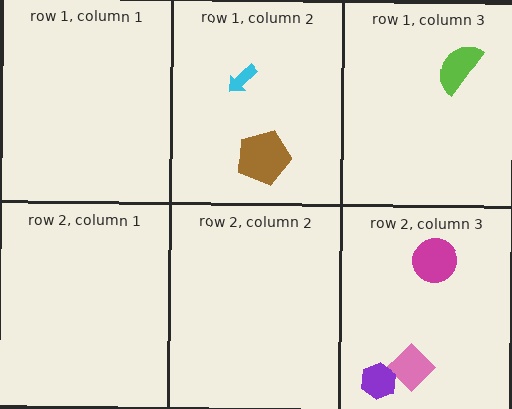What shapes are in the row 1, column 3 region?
The lime semicircle.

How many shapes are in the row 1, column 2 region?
2.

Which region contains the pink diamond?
The row 2, column 3 region.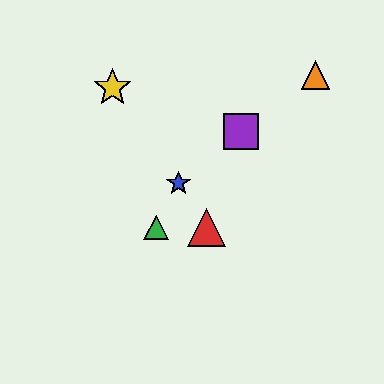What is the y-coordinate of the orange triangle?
The orange triangle is at y≈75.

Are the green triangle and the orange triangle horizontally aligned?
No, the green triangle is at y≈228 and the orange triangle is at y≈75.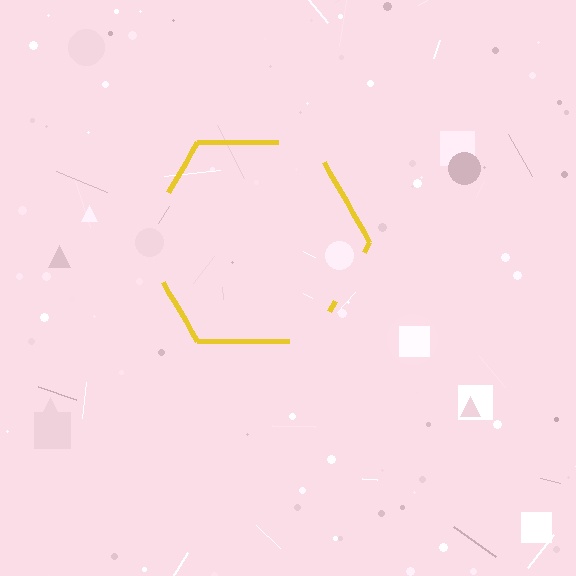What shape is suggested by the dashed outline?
The dashed outline suggests a hexagon.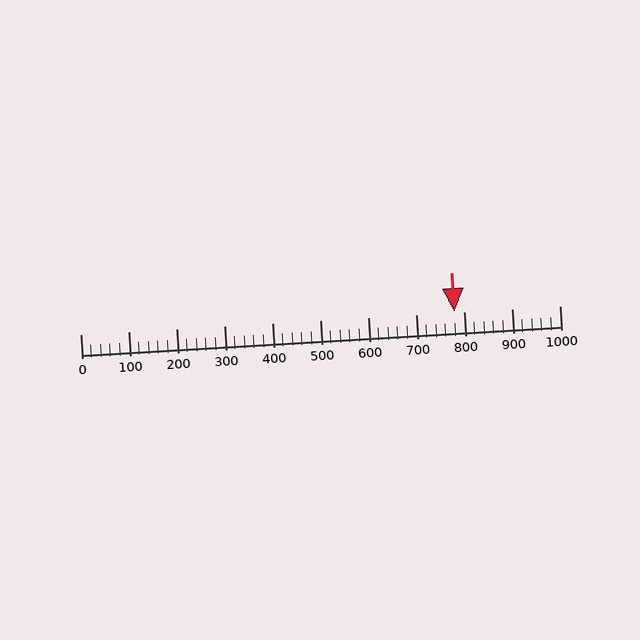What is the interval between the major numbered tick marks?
The major tick marks are spaced 100 units apart.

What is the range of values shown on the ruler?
The ruler shows values from 0 to 1000.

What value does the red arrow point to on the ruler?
The red arrow points to approximately 780.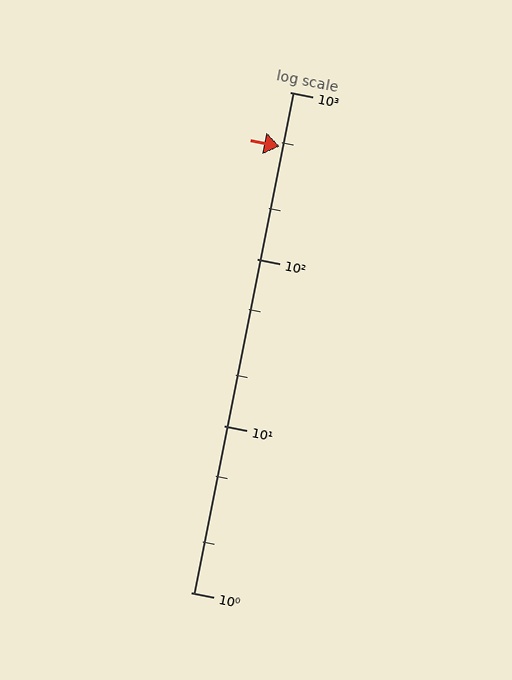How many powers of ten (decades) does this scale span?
The scale spans 3 decades, from 1 to 1000.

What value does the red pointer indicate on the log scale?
The pointer indicates approximately 470.